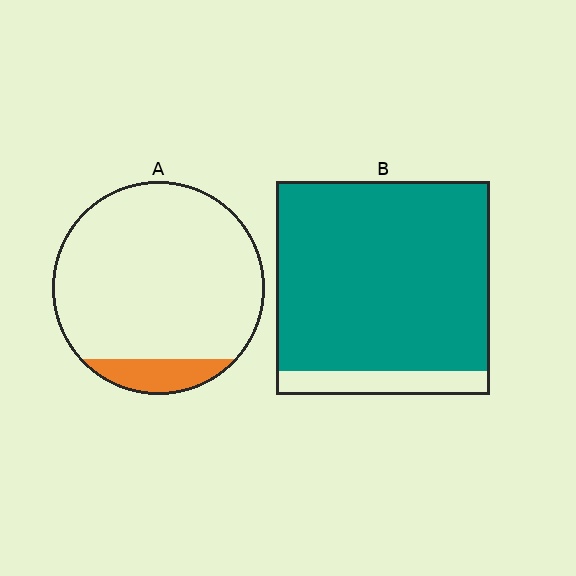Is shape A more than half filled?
No.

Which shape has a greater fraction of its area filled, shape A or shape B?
Shape B.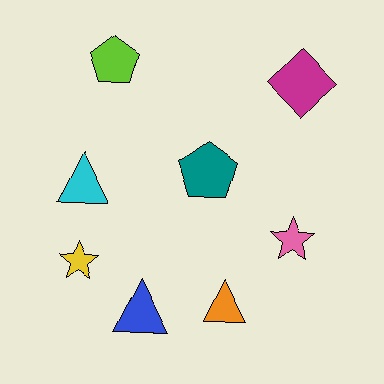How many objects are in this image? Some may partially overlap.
There are 8 objects.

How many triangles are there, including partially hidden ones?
There are 3 triangles.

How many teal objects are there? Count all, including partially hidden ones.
There is 1 teal object.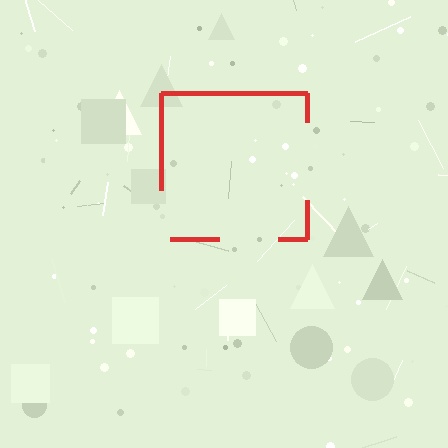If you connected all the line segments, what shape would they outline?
They would outline a square.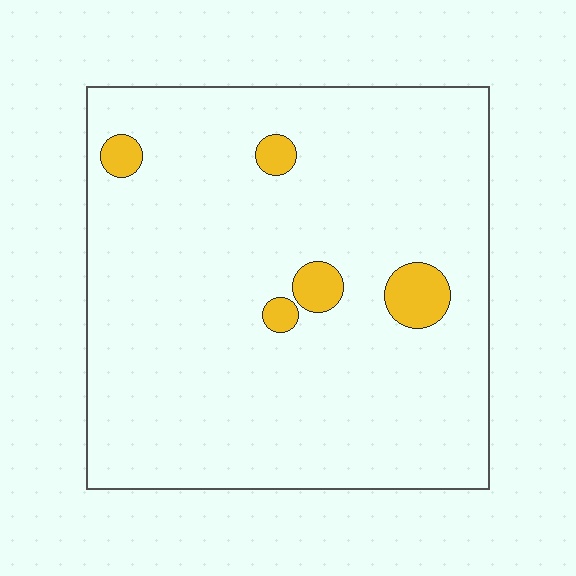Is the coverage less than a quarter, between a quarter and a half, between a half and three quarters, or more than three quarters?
Less than a quarter.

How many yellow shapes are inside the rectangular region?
5.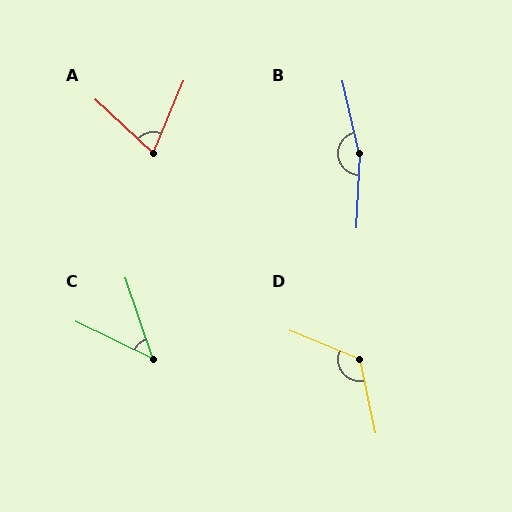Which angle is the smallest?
C, at approximately 45 degrees.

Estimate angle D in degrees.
Approximately 124 degrees.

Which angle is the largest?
B, at approximately 164 degrees.